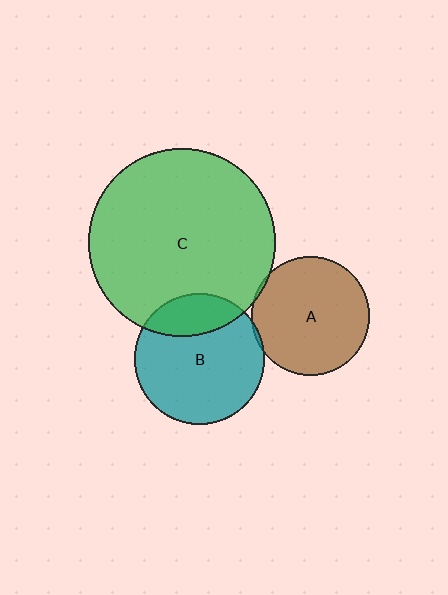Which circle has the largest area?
Circle C (green).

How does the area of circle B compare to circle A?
Approximately 1.2 times.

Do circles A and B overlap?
Yes.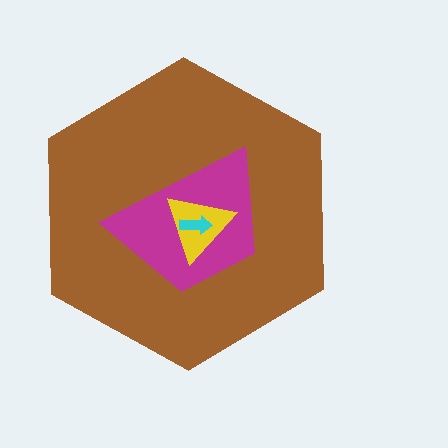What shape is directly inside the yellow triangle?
The cyan arrow.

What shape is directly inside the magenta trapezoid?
The yellow triangle.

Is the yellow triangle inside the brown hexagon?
Yes.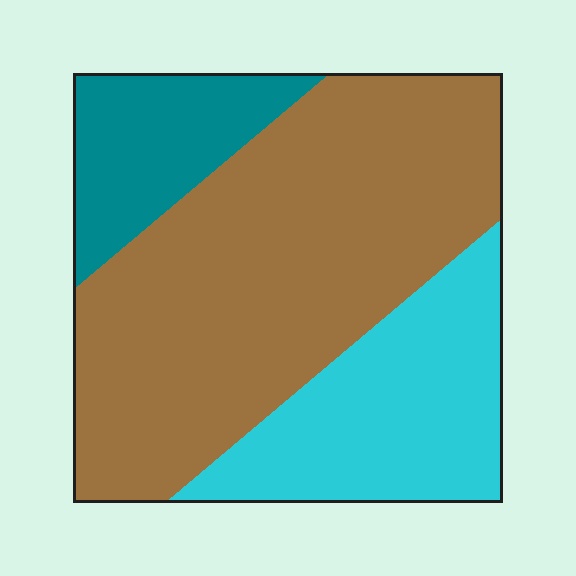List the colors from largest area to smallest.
From largest to smallest: brown, cyan, teal.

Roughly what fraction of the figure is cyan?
Cyan takes up between a sixth and a third of the figure.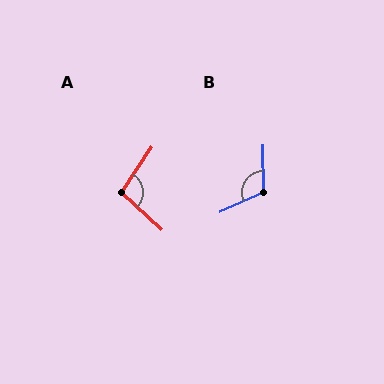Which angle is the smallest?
A, at approximately 98 degrees.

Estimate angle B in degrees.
Approximately 113 degrees.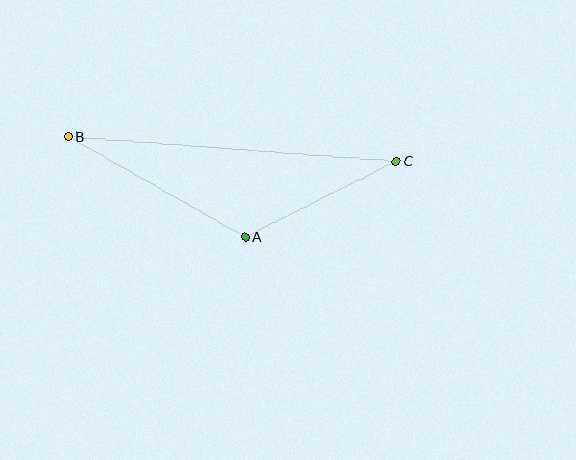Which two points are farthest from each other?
Points B and C are farthest from each other.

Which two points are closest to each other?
Points A and C are closest to each other.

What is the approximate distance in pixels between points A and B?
The distance between A and B is approximately 203 pixels.